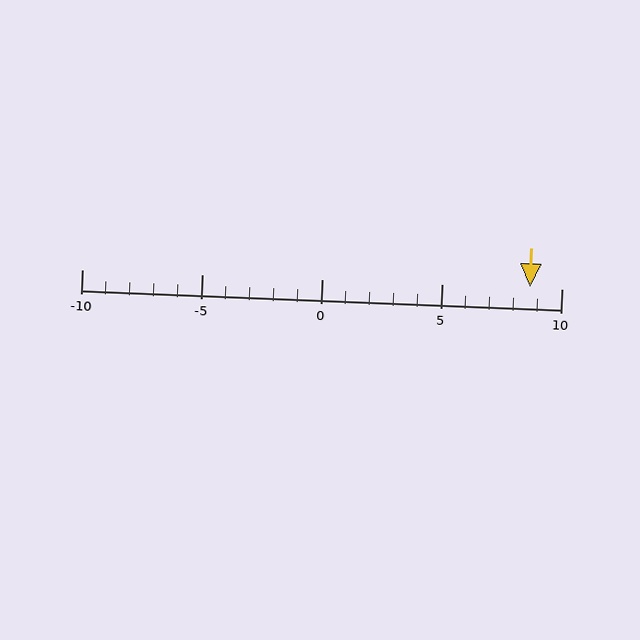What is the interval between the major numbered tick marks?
The major tick marks are spaced 5 units apart.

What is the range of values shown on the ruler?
The ruler shows values from -10 to 10.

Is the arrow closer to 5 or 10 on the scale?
The arrow is closer to 10.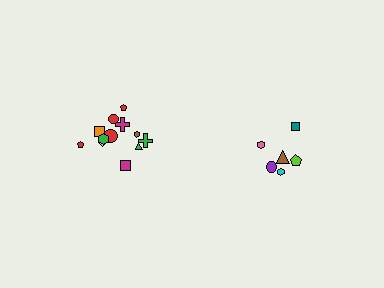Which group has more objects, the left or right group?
The left group.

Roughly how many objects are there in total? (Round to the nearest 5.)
Roughly 20 objects in total.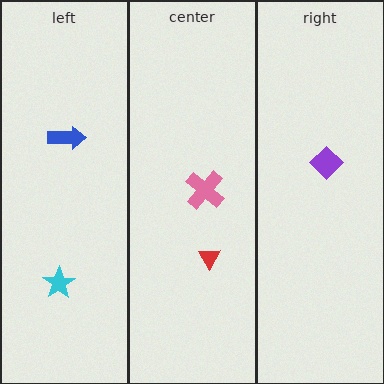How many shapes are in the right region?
1.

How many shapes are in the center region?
2.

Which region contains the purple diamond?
The right region.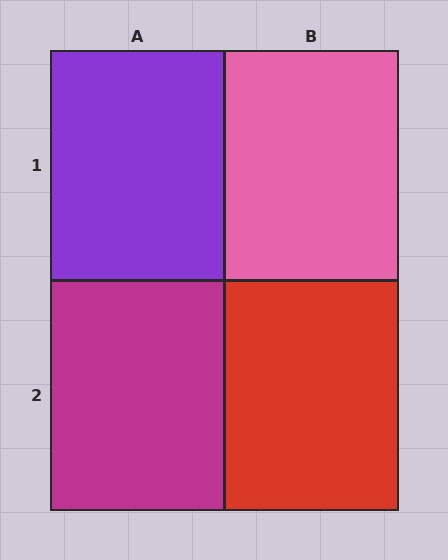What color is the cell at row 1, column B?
Pink.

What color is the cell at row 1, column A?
Purple.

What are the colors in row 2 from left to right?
Magenta, red.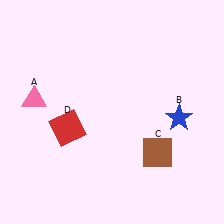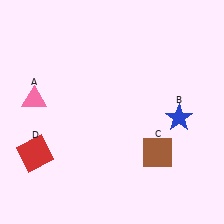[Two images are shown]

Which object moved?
The red square (D) moved left.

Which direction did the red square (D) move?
The red square (D) moved left.